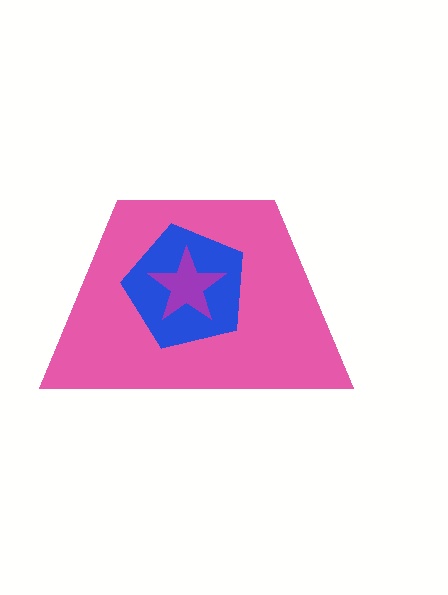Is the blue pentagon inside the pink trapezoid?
Yes.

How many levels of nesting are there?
3.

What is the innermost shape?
The purple star.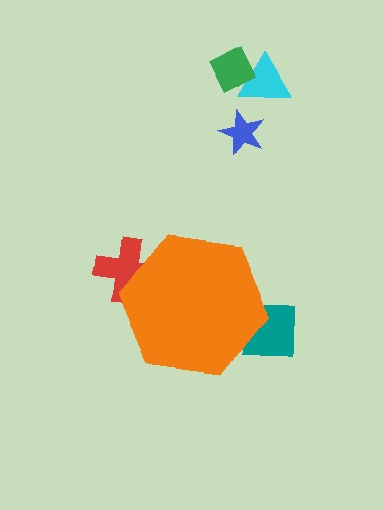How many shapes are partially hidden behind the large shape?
2 shapes are partially hidden.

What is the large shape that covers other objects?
An orange hexagon.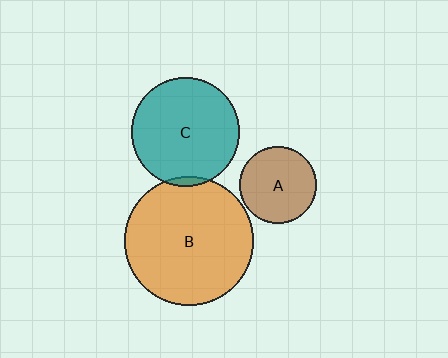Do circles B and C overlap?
Yes.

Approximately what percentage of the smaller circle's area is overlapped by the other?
Approximately 5%.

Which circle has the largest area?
Circle B (orange).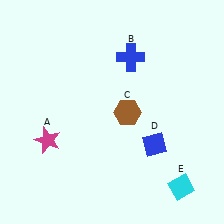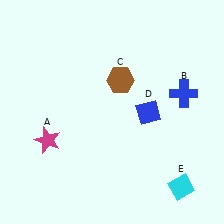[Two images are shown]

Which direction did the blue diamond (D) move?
The blue diamond (D) moved up.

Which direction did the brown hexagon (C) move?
The brown hexagon (C) moved up.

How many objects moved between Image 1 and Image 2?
3 objects moved between the two images.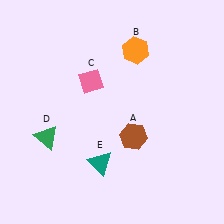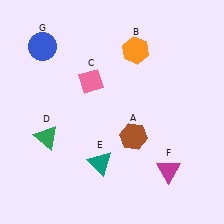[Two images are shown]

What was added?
A magenta triangle (F), a blue circle (G) were added in Image 2.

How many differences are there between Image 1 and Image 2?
There are 2 differences between the two images.